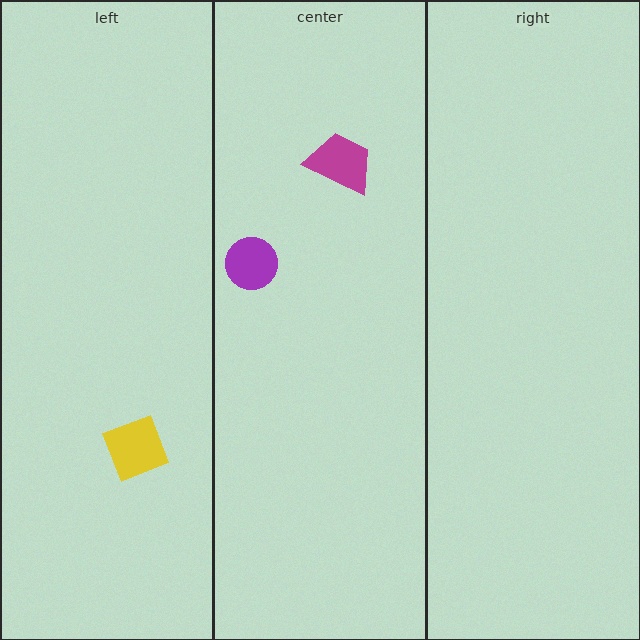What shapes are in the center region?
The purple circle, the magenta trapezoid.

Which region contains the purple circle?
The center region.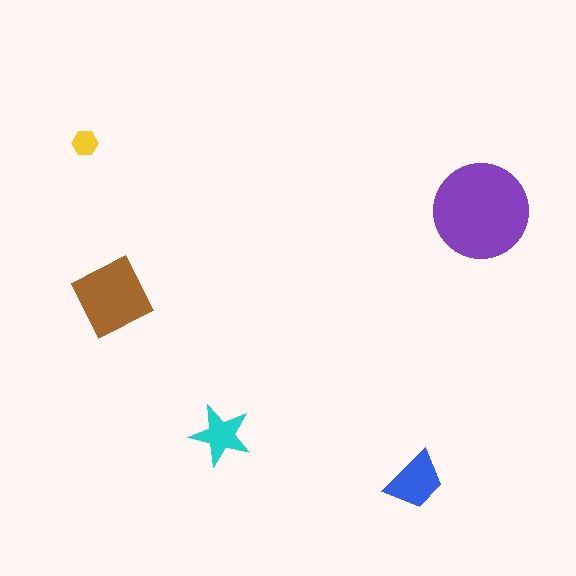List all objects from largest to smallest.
The purple circle, the brown diamond, the blue trapezoid, the cyan star, the yellow hexagon.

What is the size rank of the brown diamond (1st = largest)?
2nd.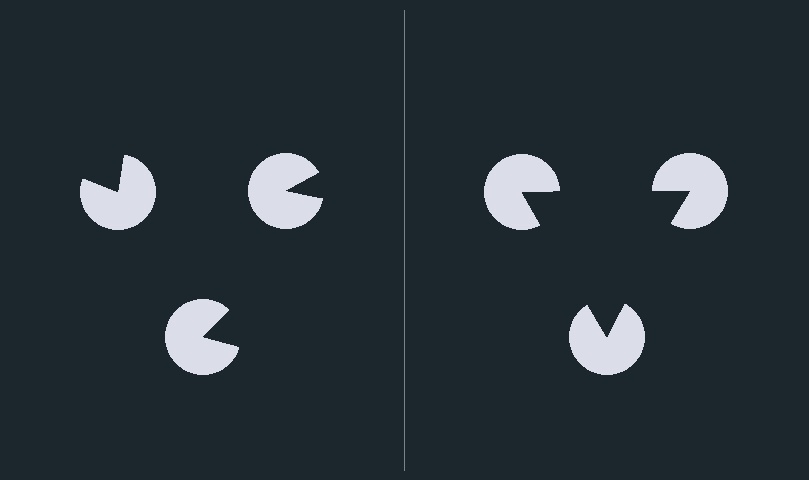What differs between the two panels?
The pac-man discs are positioned identically on both sides; only the wedge orientations differ. On the right they align to a triangle; on the left they are misaligned.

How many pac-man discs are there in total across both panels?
6 — 3 on each side.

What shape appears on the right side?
An illusory triangle.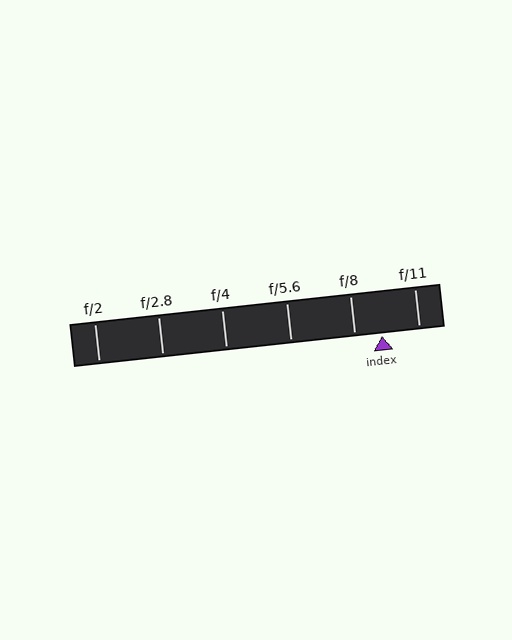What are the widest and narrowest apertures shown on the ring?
The widest aperture shown is f/2 and the narrowest is f/11.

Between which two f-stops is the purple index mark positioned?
The index mark is between f/8 and f/11.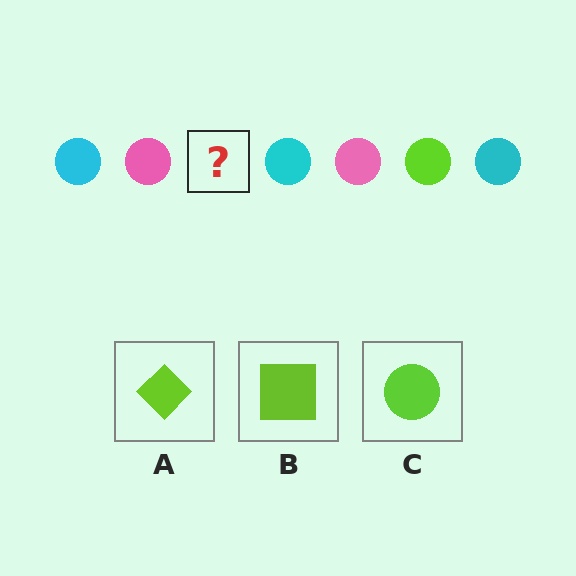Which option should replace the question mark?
Option C.